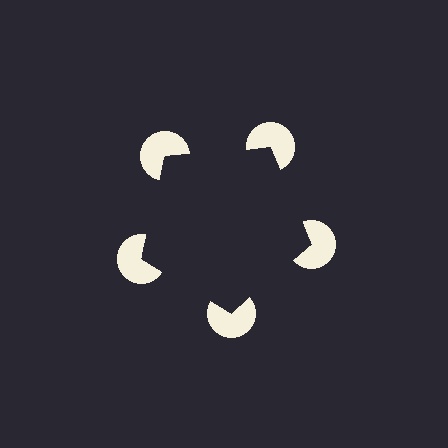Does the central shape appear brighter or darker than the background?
It typically appears slightly darker than the background, even though no actual brightness change is drawn.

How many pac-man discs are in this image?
There are 5 — one at each vertex of the illusory pentagon.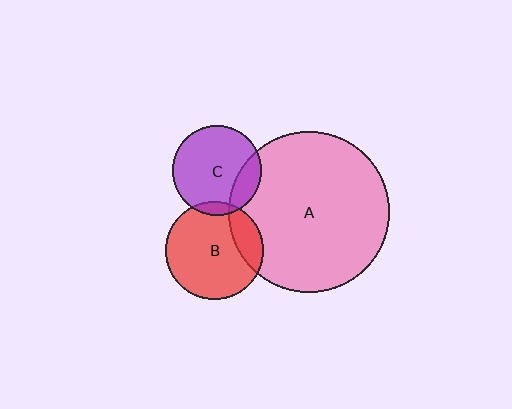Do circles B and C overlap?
Yes.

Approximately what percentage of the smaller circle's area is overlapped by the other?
Approximately 5%.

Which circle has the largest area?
Circle A (pink).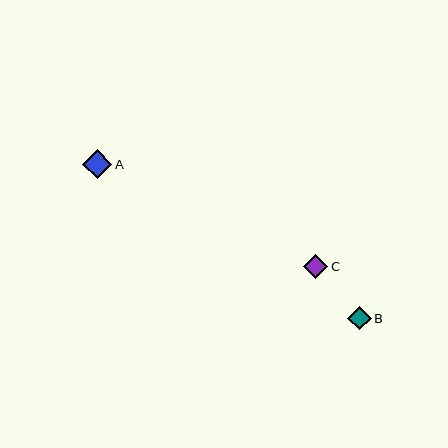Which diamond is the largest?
Diamond A is the largest with a size of approximately 29 pixels.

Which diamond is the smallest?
Diamond B is the smallest with a size of approximately 23 pixels.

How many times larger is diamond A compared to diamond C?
Diamond A is approximately 1.2 times the size of diamond C.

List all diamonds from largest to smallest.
From largest to smallest: A, C, B.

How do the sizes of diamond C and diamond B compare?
Diamond C and diamond B are approximately the same size.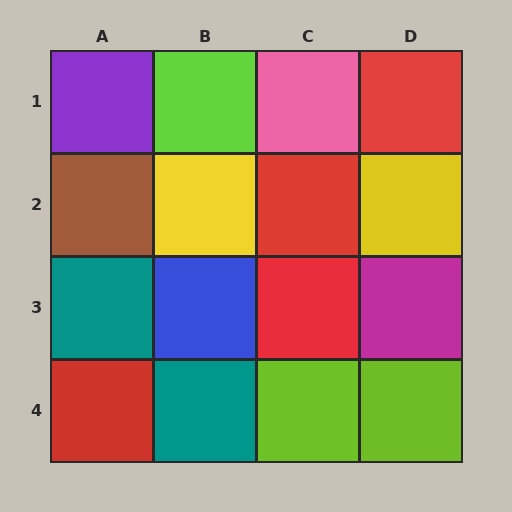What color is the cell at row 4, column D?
Lime.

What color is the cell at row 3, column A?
Teal.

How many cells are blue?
1 cell is blue.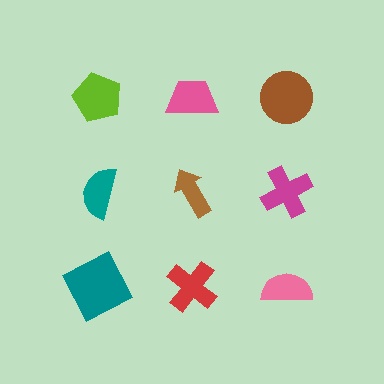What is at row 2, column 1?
A teal semicircle.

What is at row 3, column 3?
A pink semicircle.